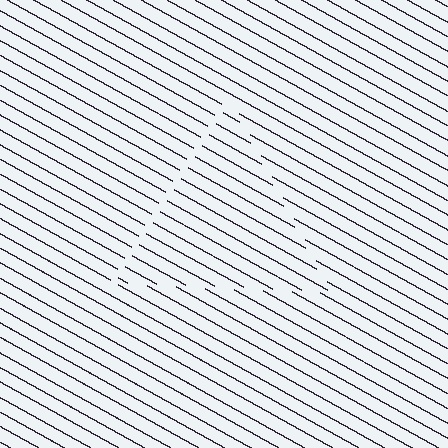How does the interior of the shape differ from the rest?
The interior of the shape contains the same grating, shifted by half a period — the contour is defined by the phase discontinuity where line-ends from the inner and outer gratings abut.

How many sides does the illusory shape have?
3 sides — the line-ends trace a triangle.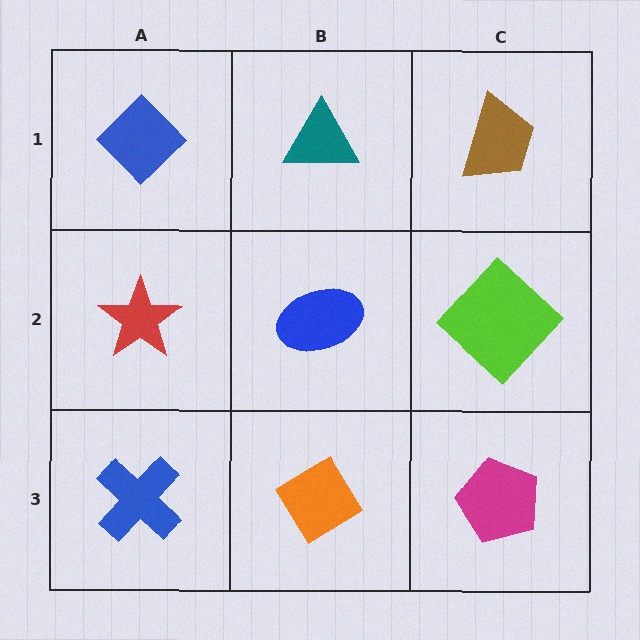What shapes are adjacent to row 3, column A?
A red star (row 2, column A), an orange diamond (row 3, column B).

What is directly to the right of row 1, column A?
A teal triangle.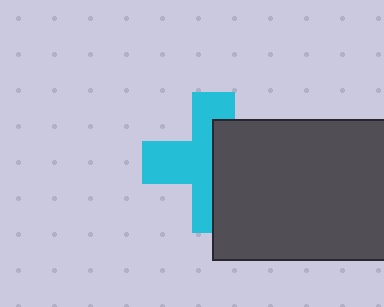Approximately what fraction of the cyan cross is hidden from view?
Roughly 46% of the cyan cross is hidden behind the dark gray rectangle.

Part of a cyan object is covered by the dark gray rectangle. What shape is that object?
It is a cross.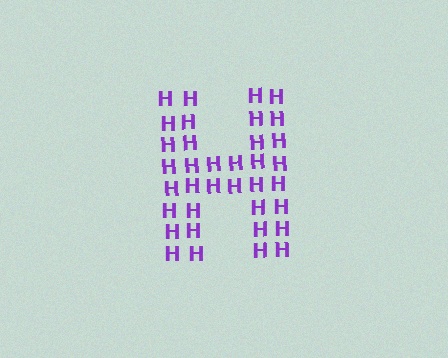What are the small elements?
The small elements are letter H's.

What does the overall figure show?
The overall figure shows the letter H.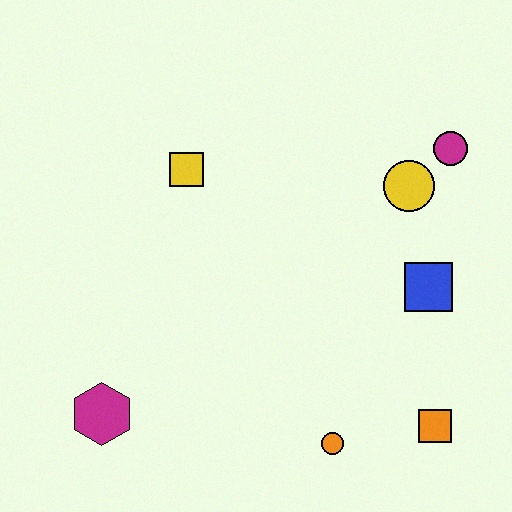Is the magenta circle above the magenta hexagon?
Yes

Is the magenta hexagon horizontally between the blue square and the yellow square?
No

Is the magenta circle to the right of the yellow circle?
Yes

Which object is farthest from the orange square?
The yellow square is farthest from the orange square.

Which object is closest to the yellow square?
The yellow circle is closest to the yellow square.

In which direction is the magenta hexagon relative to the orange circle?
The magenta hexagon is to the left of the orange circle.